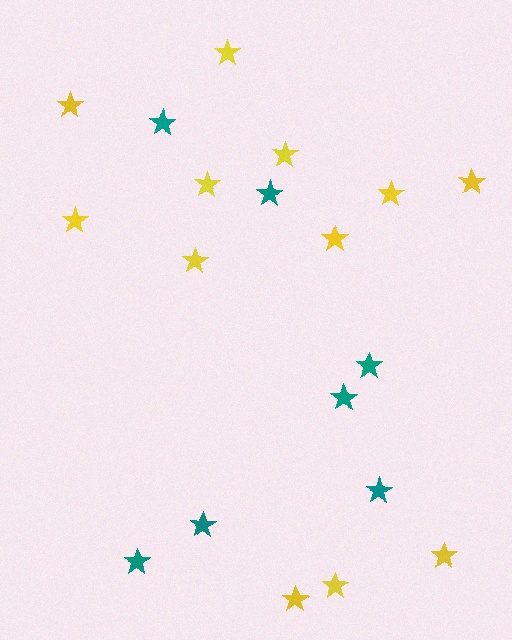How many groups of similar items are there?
There are 2 groups: one group of teal stars (7) and one group of yellow stars (12).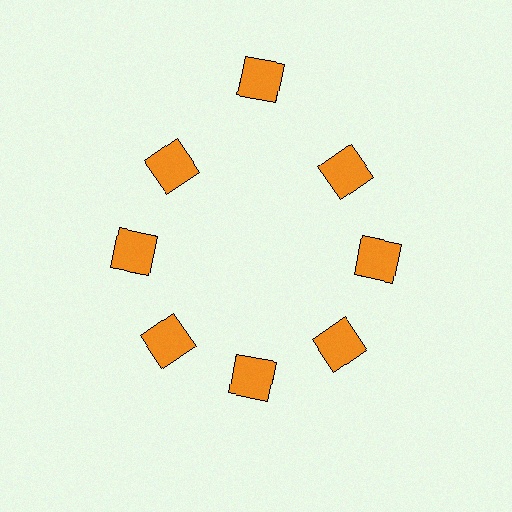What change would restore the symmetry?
The symmetry would be restored by moving it inward, back onto the ring so that all 8 squares sit at equal angles and equal distance from the center.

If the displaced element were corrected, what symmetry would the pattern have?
It would have 8-fold rotational symmetry — the pattern would map onto itself every 45 degrees.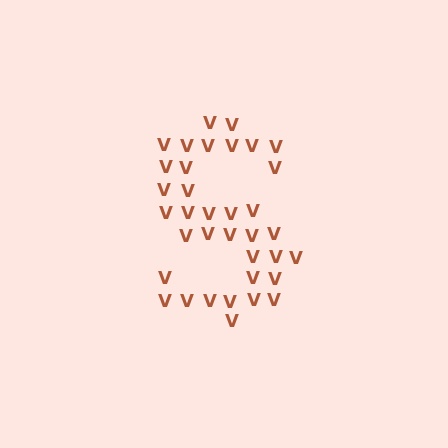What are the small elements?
The small elements are letter V's.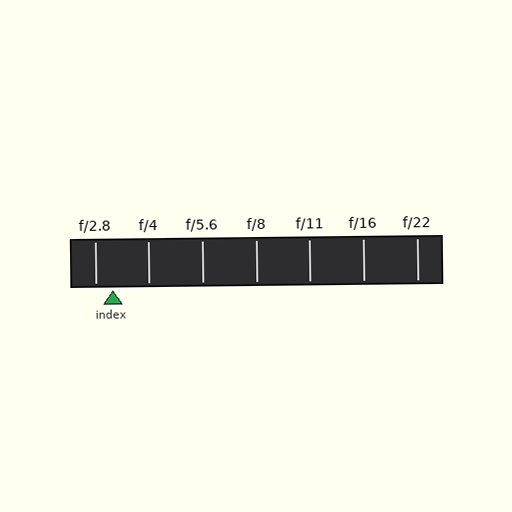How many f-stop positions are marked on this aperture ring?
There are 7 f-stop positions marked.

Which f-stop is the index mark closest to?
The index mark is closest to f/2.8.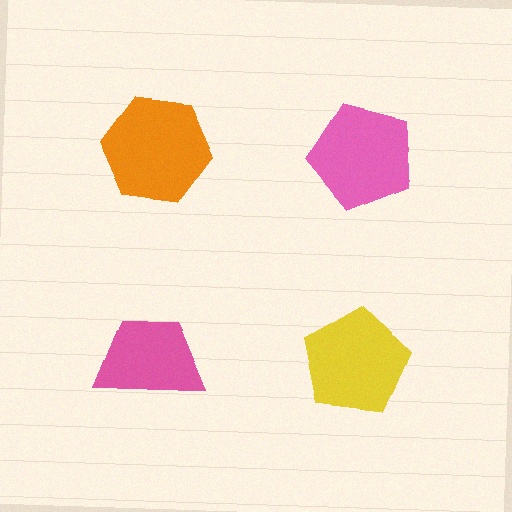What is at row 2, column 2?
A yellow pentagon.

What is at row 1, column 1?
An orange hexagon.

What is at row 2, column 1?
A pink trapezoid.